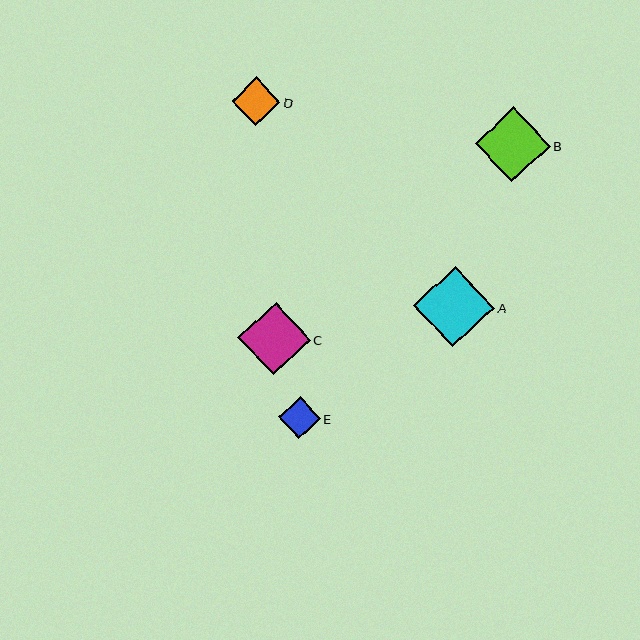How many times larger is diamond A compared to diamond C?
Diamond A is approximately 1.1 times the size of diamond C.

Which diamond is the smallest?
Diamond E is the smallest with a size of approximately 41 pixels.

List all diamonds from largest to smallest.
From largest to smallest: A, B, C, D, E.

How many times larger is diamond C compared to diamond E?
Diamond C is approximately 1.7 times the size of diamond E.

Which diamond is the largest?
Diamond A is the largest with a size of approximately 81 pixels.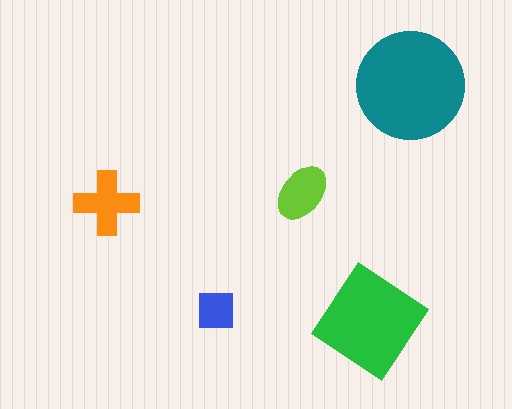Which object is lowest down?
The green diamond is bottommost.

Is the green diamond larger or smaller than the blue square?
Larger.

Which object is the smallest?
The blue square.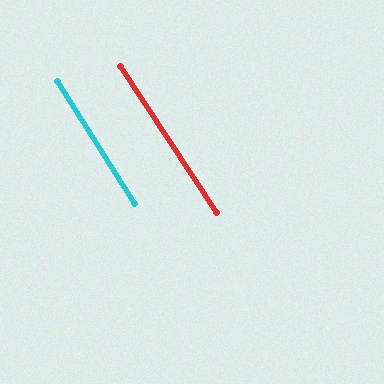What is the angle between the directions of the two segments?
Approximately 1 degree.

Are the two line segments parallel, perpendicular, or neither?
Parallel — their directions differ by only 0.9°.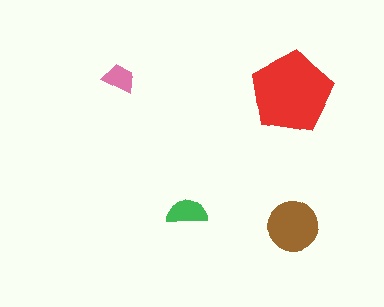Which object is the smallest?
The pink trapezoid.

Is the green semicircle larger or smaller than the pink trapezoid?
Larger.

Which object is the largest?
The red pentagon.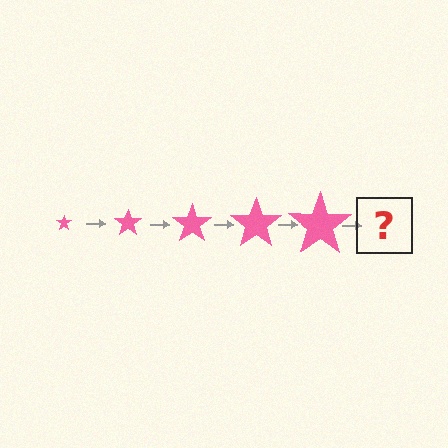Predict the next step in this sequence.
The next step is a pink star, larger than the previous one.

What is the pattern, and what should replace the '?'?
The pattern is that the star gets progressively larger each step. The '?' should be a pink star, larger than the previous one.